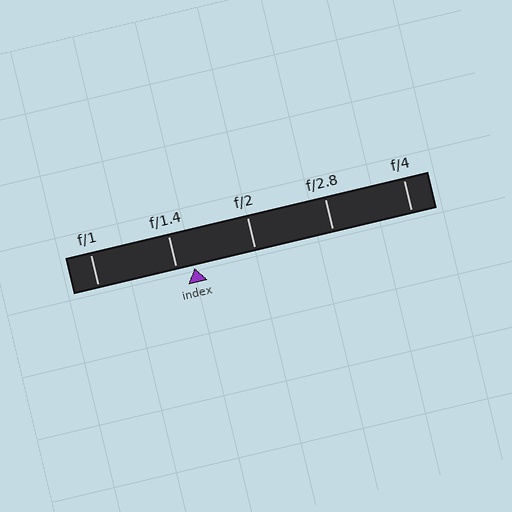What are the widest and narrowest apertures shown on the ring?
The widest aperture shown is f/1 and the narrowest is f/4.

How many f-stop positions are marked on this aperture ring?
There are 5 f-stop positions marked.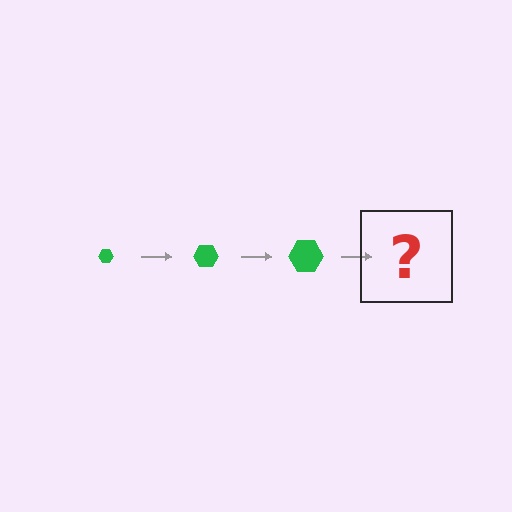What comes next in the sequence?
The next element should be a green hexagon, larger than the previous one.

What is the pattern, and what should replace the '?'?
The pattern is that the hexagon gets progressively larger each step. The '?' should be a green hexagon, larger than the previous one.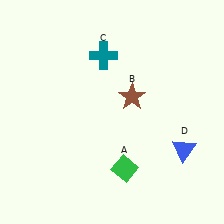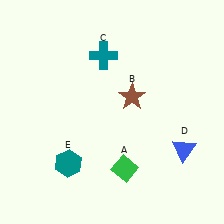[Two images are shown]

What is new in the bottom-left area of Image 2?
A teal hexagon (E) was added in the bottom-left area of Image 2.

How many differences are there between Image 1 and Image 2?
There is 1 difference between the two images.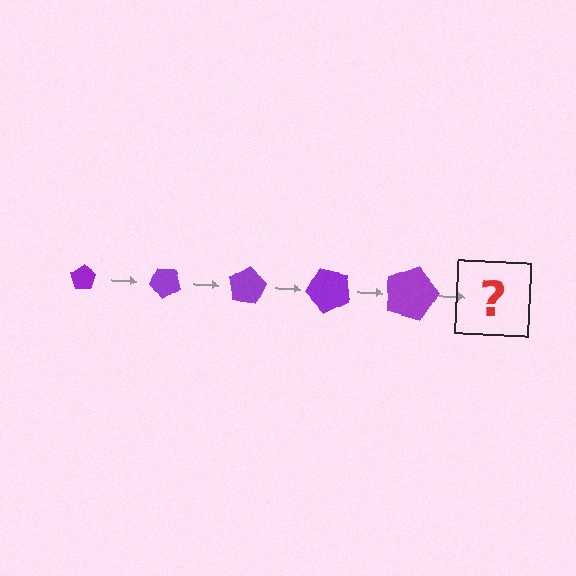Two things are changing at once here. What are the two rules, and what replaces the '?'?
The two rules are that the pentagon grows larger each step and it rotates 40 degrees each step. The '?' should be a pentagon, larger than the previous one and rotated 200 degrees from the start.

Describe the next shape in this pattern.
It should be a pentagon, larger than the previous one and rotated 200 degrees from the start.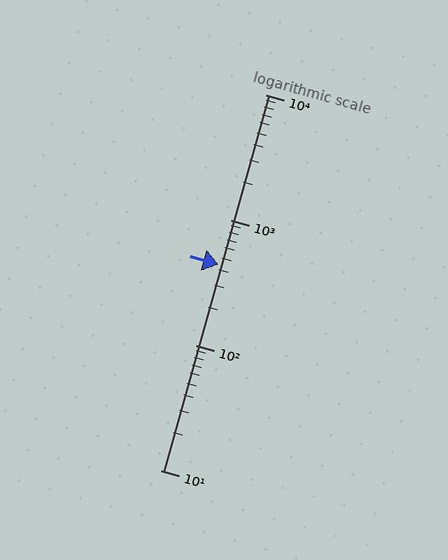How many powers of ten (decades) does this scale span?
The scale spans 3 decades, from 10 to 10000.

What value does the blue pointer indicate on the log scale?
The pointer indicates approximately 440.